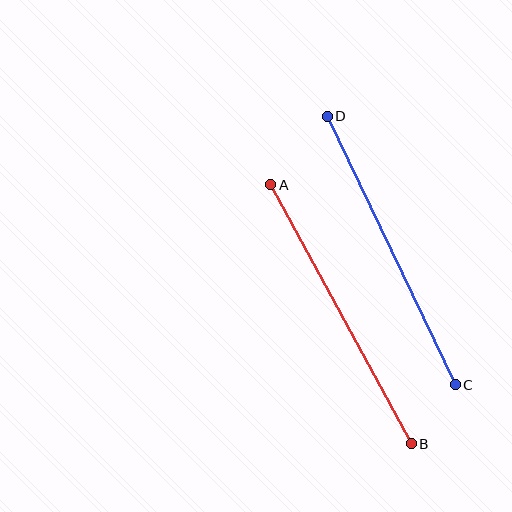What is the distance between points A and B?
The distance is approximately 295 pixels.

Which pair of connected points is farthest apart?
Points C and D are farthest apart.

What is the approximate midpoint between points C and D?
The midpoint is at approximately (391, 250) pixels.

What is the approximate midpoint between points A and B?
The midpoint is at approximately (341, 314) pixels.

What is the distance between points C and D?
The distance is approximately 298 pixels.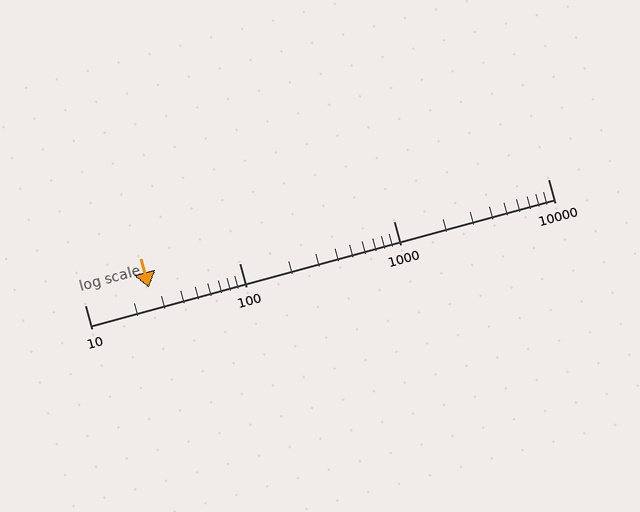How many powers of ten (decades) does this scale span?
The scale spans 3 decades, from 10 to 10000.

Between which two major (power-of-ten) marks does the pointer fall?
The pointer is between 10 and 100.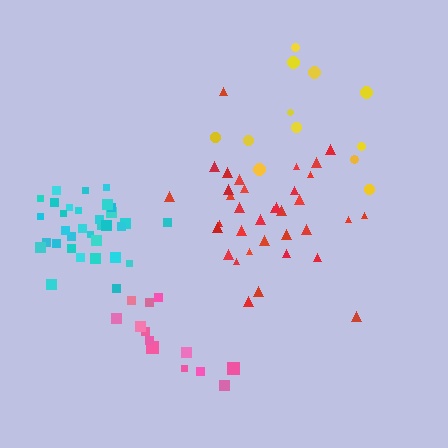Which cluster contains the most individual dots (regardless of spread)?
Red (35).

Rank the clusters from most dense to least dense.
cyan, red, pink, yellow.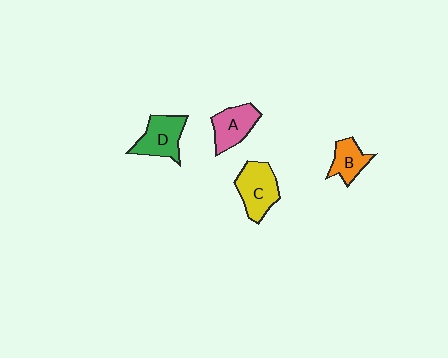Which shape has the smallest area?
Shape B (orange).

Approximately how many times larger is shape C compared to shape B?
Approximately 1.5 times.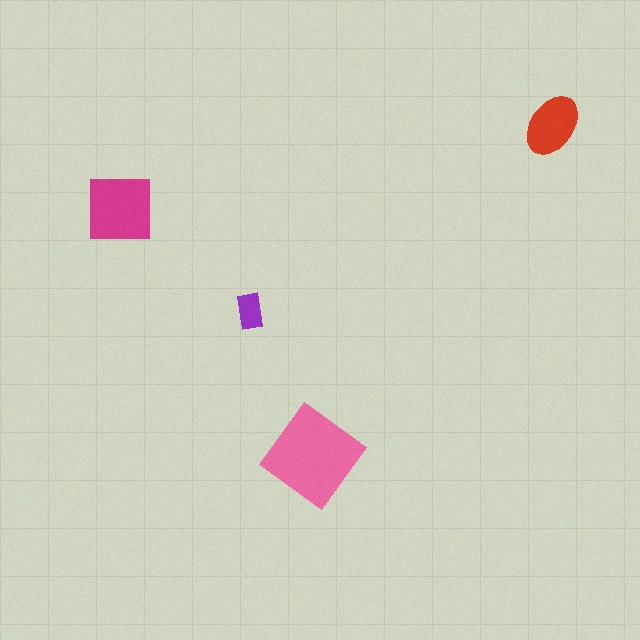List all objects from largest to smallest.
The pink diamond, the magenta square, the red ellipse, the purple rectangle.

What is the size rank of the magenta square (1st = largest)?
2nd.